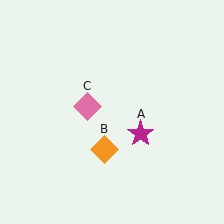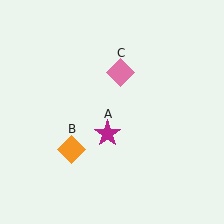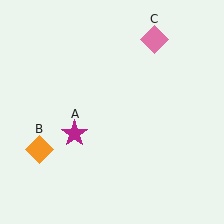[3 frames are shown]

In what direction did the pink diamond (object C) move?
The pink diamond (object C) moved up and to the right.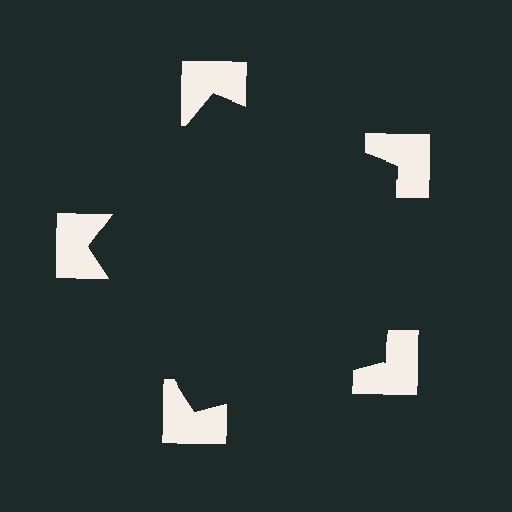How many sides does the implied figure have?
5 sides.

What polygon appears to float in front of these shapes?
An illusory pentagon — its edges are inferred from the aligned wedge cuts in the notched squares, not physically drawn.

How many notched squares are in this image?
There are 5 — one at each vertex of the illusory pentagon.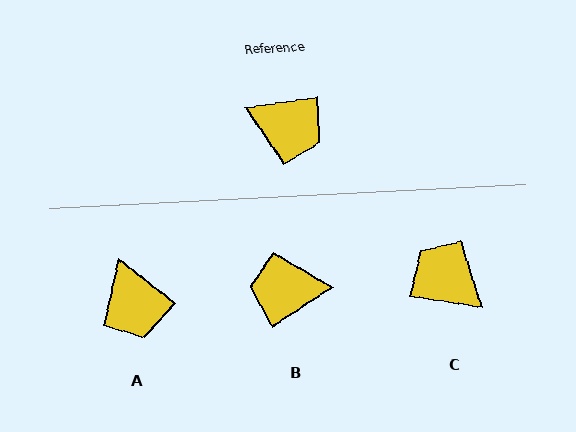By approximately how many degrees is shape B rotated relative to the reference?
Approximately 155 degrees clockwise.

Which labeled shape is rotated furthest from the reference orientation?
C, about 163 degrees away.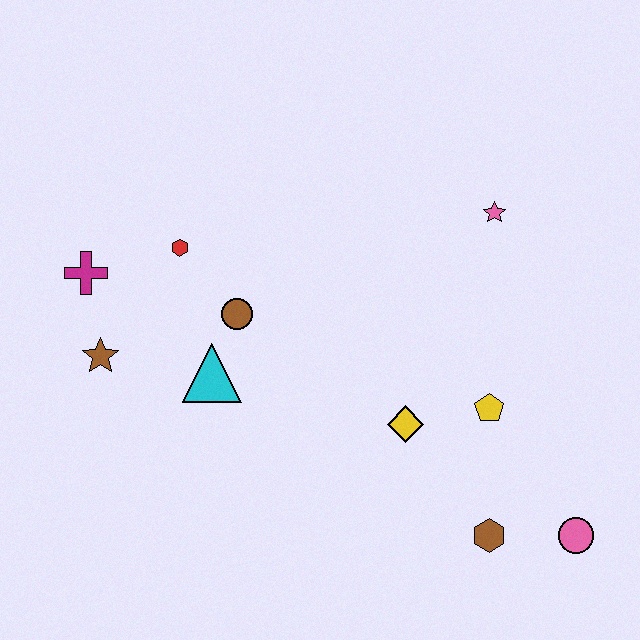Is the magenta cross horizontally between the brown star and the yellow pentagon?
No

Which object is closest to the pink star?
The yellow pentagon is closest to the pink star.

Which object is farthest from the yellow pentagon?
The magenta cross is farthest from the yellow pentagon.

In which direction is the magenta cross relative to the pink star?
The magenta cross is to the left of the pink star.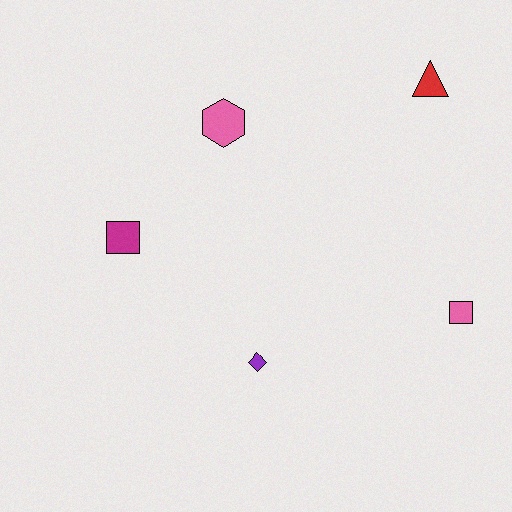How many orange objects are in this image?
There are no orange objects.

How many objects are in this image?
There are 5 objects.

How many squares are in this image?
There are 2 squares.